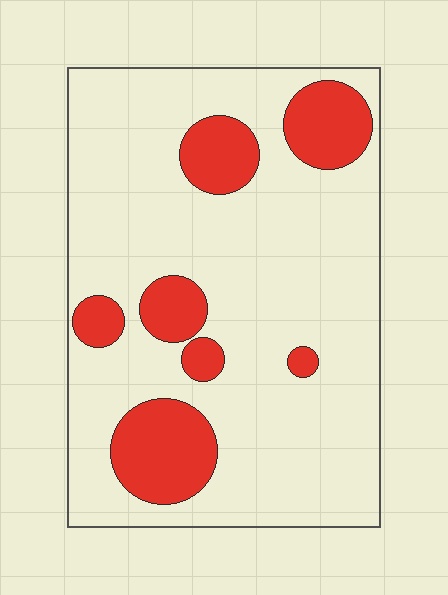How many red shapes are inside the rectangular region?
7.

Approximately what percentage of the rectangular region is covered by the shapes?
Approximately 20%.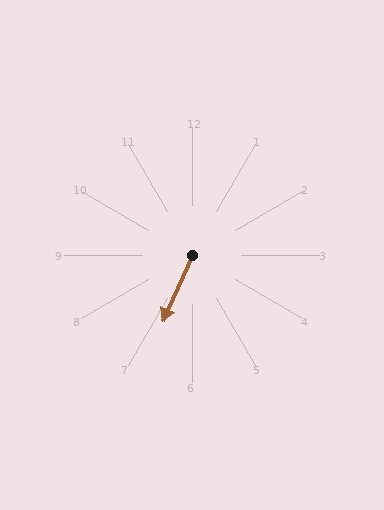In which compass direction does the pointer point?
Southwest.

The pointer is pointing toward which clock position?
Roughly 7 o'clock.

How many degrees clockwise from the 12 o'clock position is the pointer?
Approximately 204 degrees.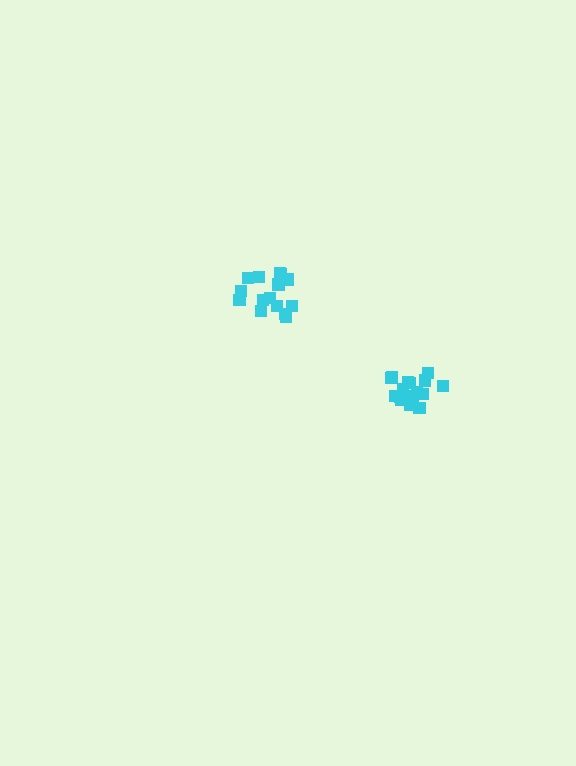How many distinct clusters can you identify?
There are 2 distinct clusters.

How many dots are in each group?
Group 1: 15 dots, Group 2: 16 dots (31 total).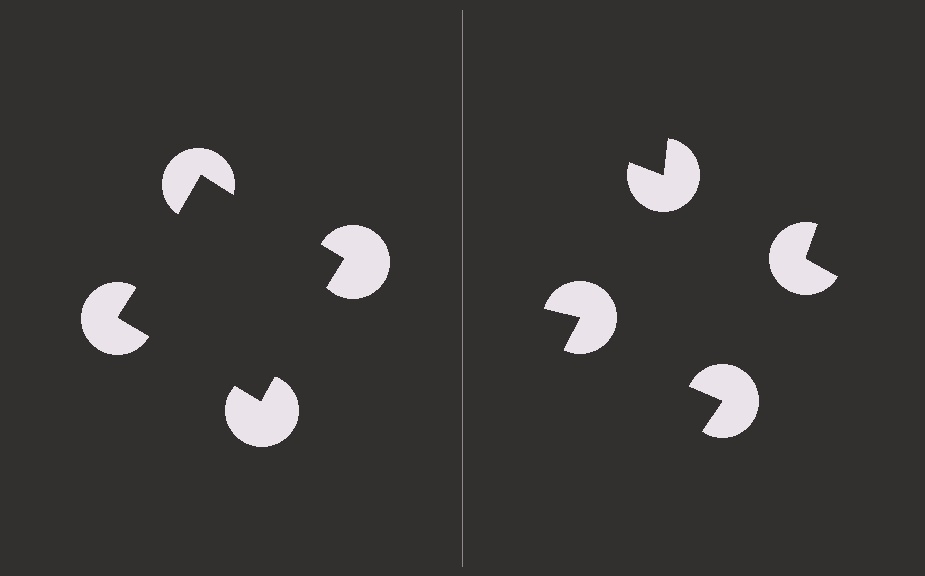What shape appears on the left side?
An illusory square.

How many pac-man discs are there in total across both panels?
8 — 4 on each side.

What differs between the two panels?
The pac-man discs are positioned identically on both sides; only the wedge orientations differ. On the left they align to a square; on the right they are misaligned.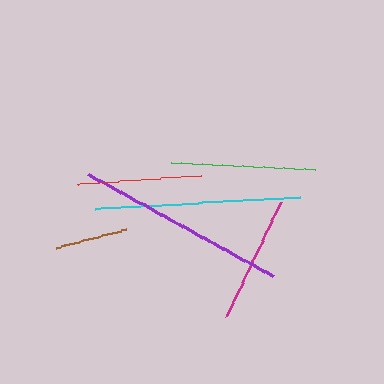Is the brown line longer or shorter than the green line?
The green line is longer than the brown line.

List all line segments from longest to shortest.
From longest to shortest: purple, cyan, green, magenta, red, brown.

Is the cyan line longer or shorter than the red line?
The cyan line is longer than the red line.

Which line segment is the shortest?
The brown line is the shortest at approximately 73 pixels.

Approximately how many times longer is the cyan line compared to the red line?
The cyan line is approximately 1.6 times the length of the red line.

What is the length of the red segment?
The red segment is approximately 125 pixels long.